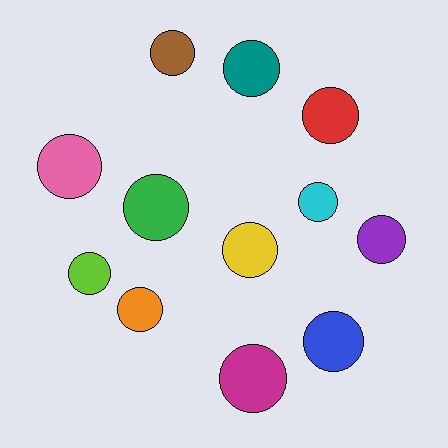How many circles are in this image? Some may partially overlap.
There are 12 circles.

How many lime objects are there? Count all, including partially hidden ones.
There is 1 lime object.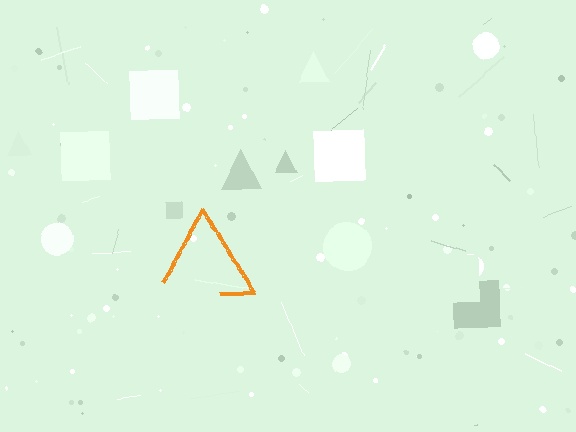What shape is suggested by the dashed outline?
The dashed outline suggests a triangle.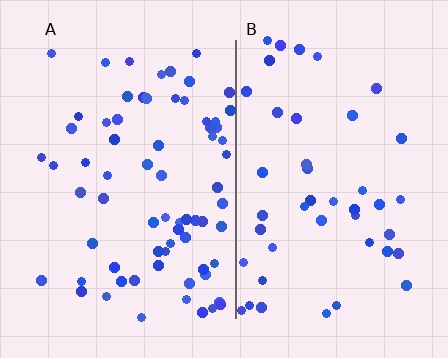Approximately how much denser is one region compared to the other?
Approximately 1.5× — region A over region B.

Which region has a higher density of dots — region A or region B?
A (the left).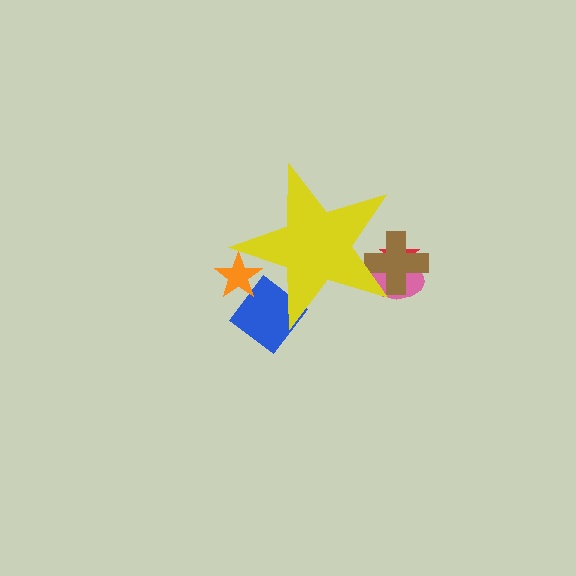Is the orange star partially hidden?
Yes, the orange star is partially hidden behind the yellow star.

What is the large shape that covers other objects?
A yellow star.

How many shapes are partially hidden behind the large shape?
5 shapes are partially hidden.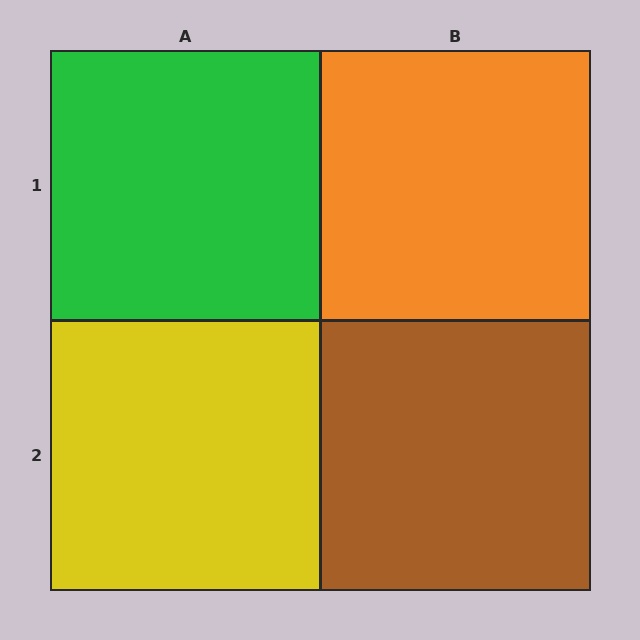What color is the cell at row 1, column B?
Orange.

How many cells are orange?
1 cell is orange.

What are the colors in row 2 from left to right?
Yellow, brown.